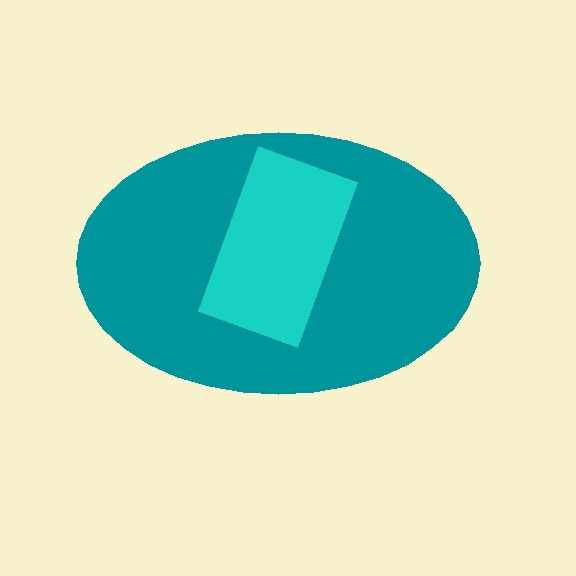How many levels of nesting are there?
2.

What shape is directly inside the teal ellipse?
The cyan rectangle.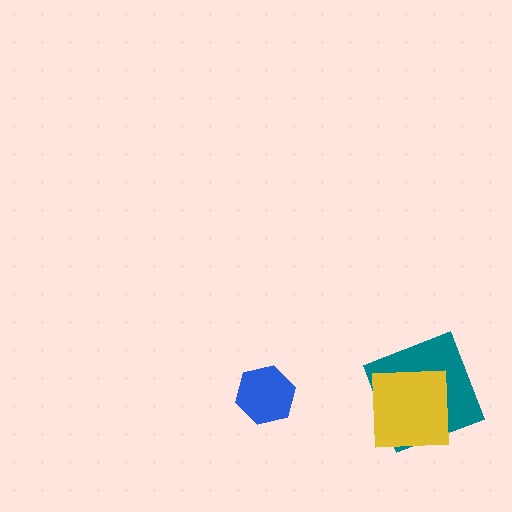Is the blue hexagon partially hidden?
No, no other shape covers it.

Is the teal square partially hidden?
Yes, it is partially covered by another shape.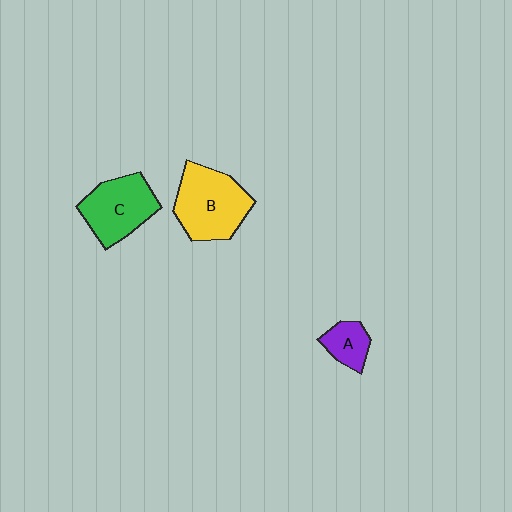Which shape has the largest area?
Shape B (yellow).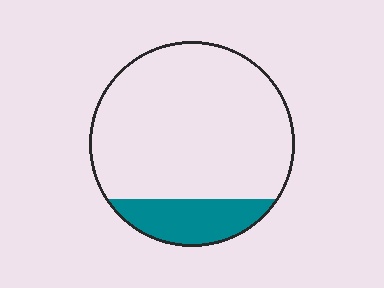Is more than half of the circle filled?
No.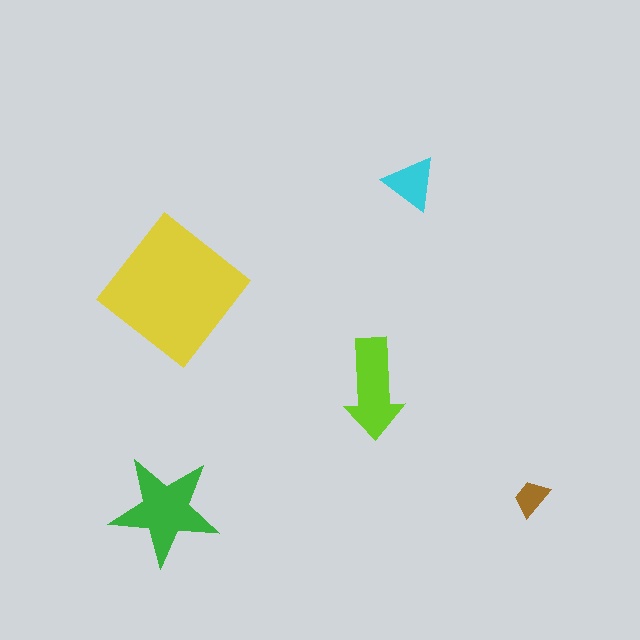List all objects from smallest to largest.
The brown trapezoid, the cyan triangle, the lime arrow, the green star, the yellow diamond.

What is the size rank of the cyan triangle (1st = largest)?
4th.